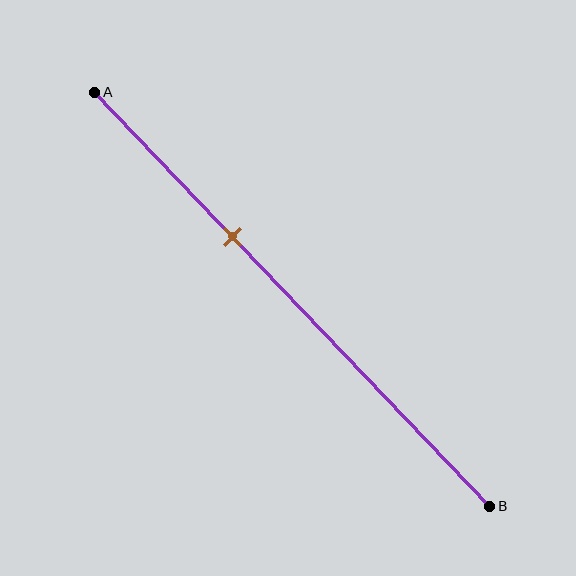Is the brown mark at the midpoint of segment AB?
No, the mark is at about 35% from A, not at the 50% midpoint.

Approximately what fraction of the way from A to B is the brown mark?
The brown mark is approximately 35% of the way from A to B.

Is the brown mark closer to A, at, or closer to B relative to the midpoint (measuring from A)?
The brown mark is closer to point A than the midpoint of segment AB.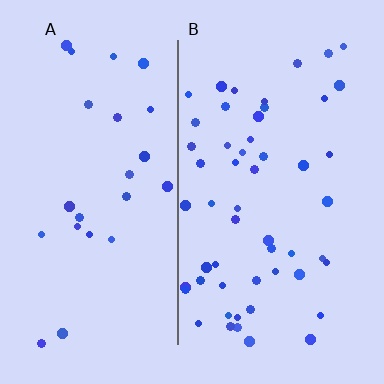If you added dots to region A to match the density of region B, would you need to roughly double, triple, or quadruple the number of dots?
Approximately double.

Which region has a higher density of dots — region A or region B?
B (the right).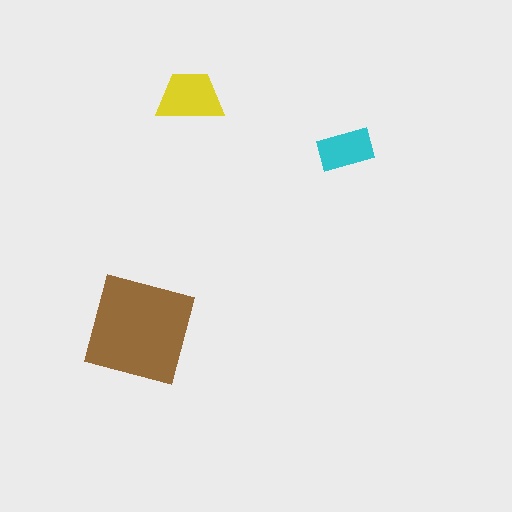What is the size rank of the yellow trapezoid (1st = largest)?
2nd.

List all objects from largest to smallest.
The brown square, the yellow trapezoid, the cyan rectangle.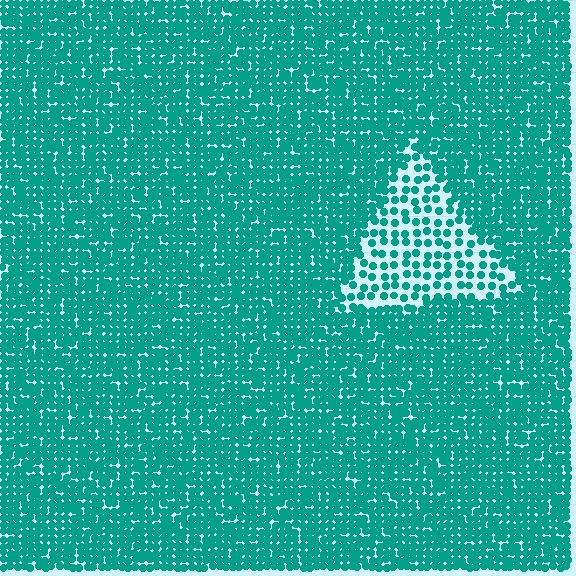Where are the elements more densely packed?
The elements are more densely packed outside the triangle boundary.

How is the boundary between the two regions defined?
The boundary is defined by a change in element density (approximately 2.4x ratio). All elements are the same color, size, and shape.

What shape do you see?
I see a triangle.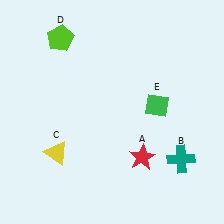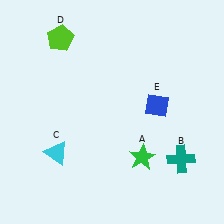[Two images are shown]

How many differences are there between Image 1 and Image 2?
There are 3 differences between the two images.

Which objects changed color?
A changed from red to green. C changed from yellow to cyan. E changed from green to blue.